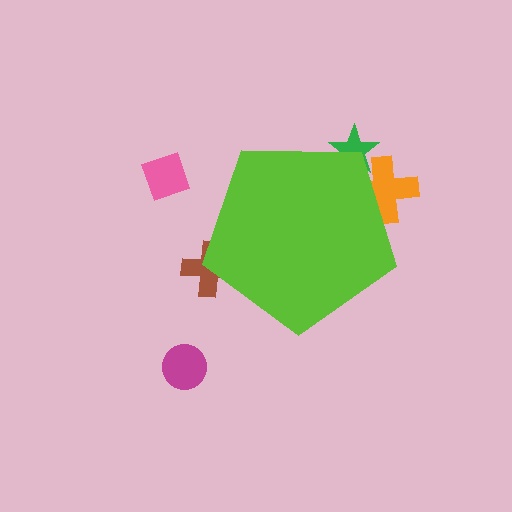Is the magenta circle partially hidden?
No, the magenta circle is fully visible.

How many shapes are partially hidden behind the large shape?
3 shapes are partially hidden.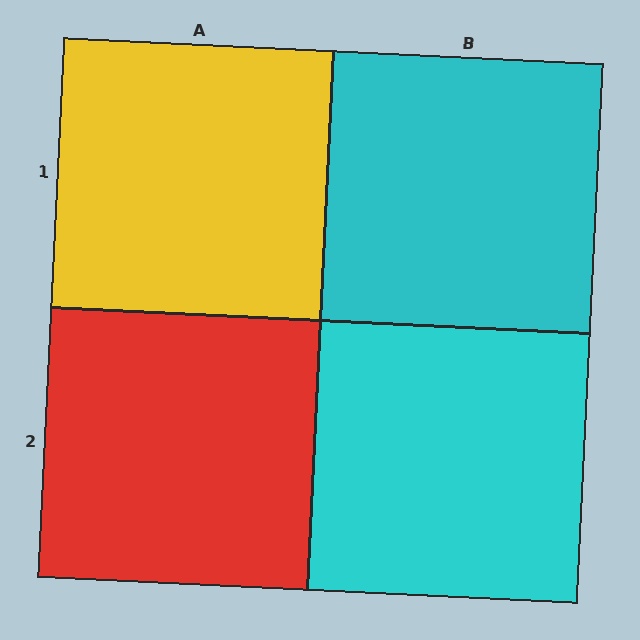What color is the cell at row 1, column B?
Cyan.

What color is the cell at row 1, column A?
Yellow.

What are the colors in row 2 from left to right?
Red, cyan.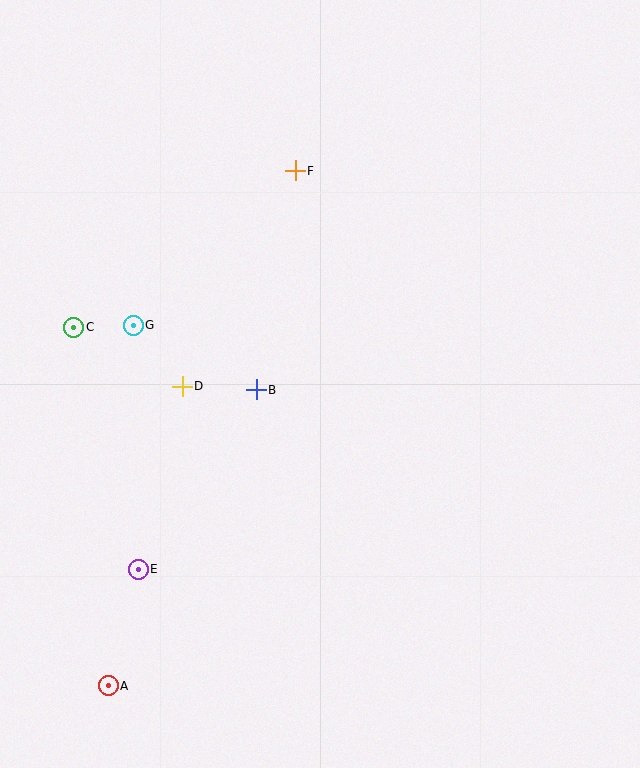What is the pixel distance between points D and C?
The distance between D and C is 124 pixels.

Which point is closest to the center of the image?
Point B at (256, 390) is closest to the center.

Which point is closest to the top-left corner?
Point C is closest to the top-left corner.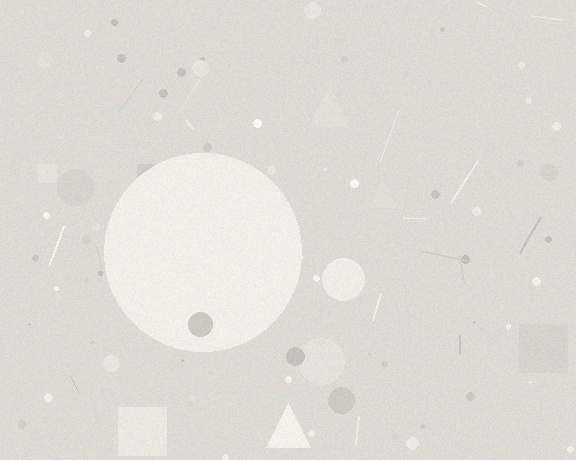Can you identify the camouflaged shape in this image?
The camouflaged shape is a circle.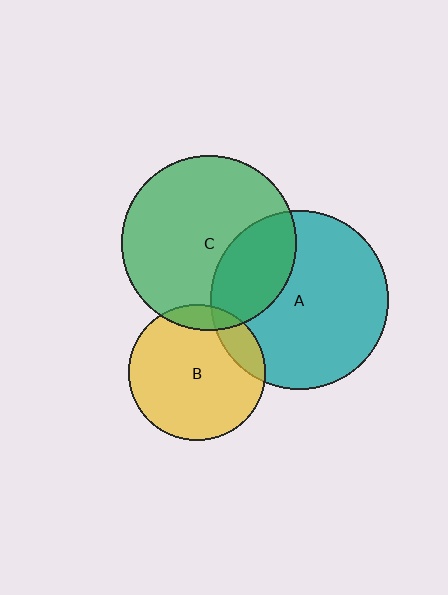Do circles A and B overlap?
Yes.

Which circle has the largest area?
Circle A (teal).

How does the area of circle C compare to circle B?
Approximately 1.6 times.